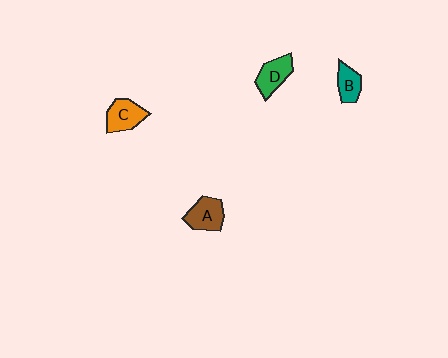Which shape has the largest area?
Shape C (orange).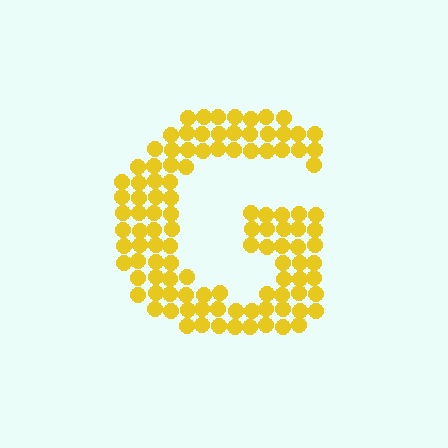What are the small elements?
The small elements are circles.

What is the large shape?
The large shape is the letter G.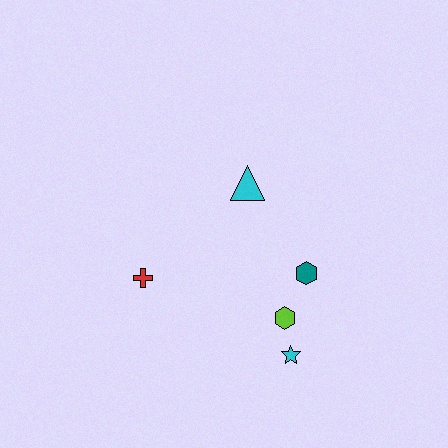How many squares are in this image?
There are no squares.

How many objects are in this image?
There are 5 objects.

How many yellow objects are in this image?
There are no yellow objects.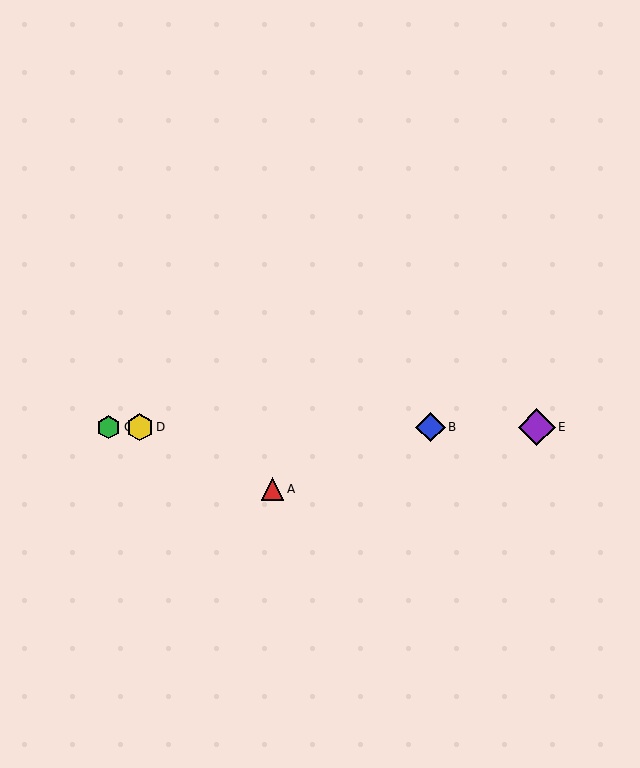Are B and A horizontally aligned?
No, B is at y≈427 and A is at y≈489.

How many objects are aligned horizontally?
4 objects (B, C, D, E) are aligned horizontally.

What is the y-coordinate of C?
Object C is at y≈427.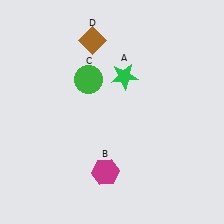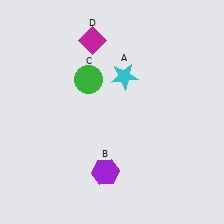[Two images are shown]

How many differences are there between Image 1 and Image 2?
There are 3 differences between the two images.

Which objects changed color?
A changed from green to cyan. B changed from magenta to purple. D changed from brown to magenta.